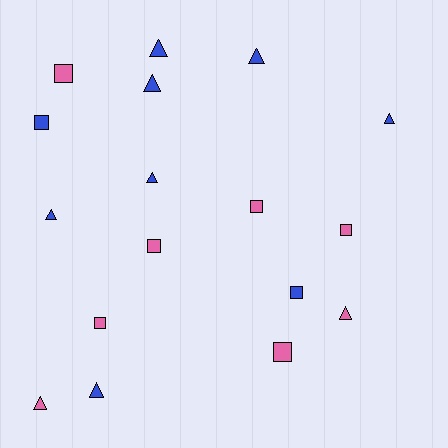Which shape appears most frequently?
Triangle, with 9 objects.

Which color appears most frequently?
Blue, with 9 objects.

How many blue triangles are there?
There are 7 blue triangles.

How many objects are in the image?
There are 17 objects.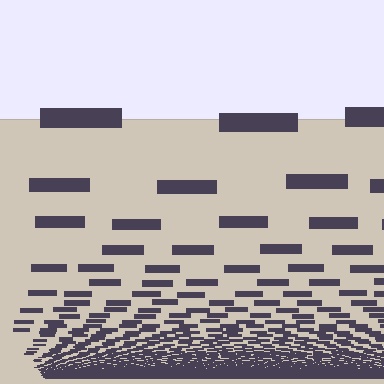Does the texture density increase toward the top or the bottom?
Density increases toward the bottom.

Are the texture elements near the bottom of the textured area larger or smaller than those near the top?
Smaller. The gradient is inverted — elements near the bottom are smaller and denser.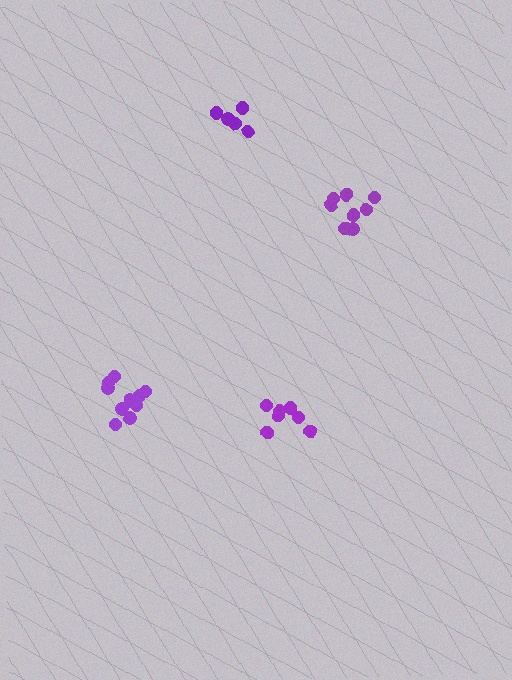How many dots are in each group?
Group 1: 9 dots, Group 2: 5 dots, Group 3: 7 dots, Group 4: 11 dots (32 total).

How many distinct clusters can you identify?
There are 4 distinct clusters.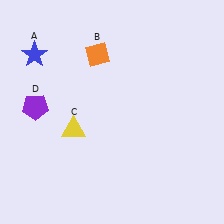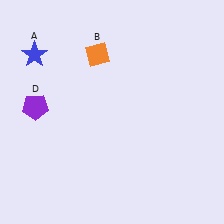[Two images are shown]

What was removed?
The yellow triangle (C) was removed in Image 2.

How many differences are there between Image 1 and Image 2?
There is 1 difference between the two images.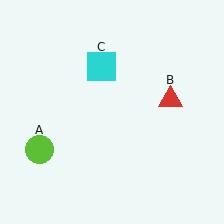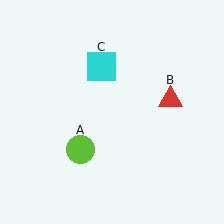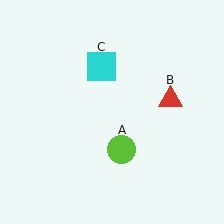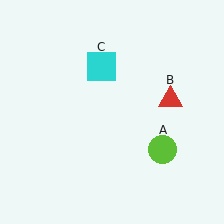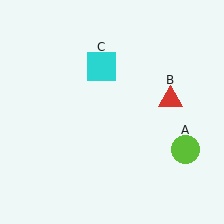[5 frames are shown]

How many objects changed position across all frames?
1 object changed position: lime circle (object A).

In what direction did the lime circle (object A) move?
The lime circle (object A) moved right.